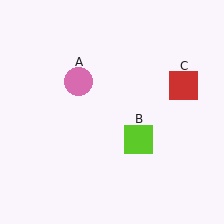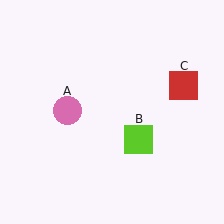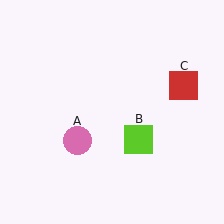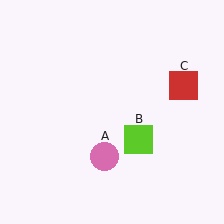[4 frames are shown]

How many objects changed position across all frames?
1 object changed position: pink circle (object A).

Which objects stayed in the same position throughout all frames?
Lime square (object B) and red square (object C) remained stationary.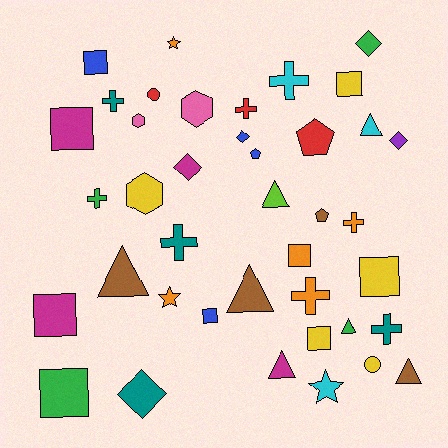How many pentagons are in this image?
There are 3 pentagons.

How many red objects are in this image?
There are 3 red objects.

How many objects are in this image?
There are 40 objects.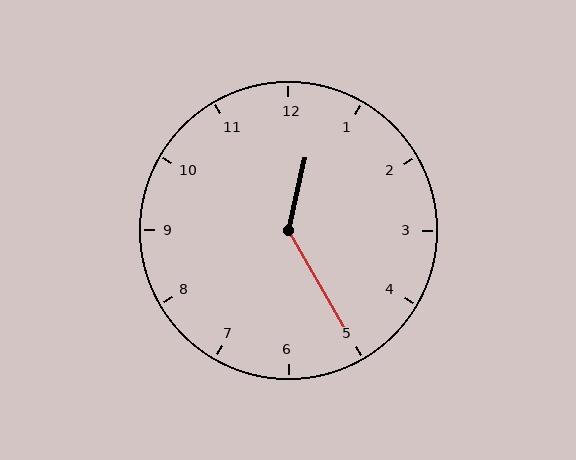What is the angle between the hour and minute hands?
Approximately 138 degrees.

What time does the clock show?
12:25.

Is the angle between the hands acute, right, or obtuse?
It is obtuse.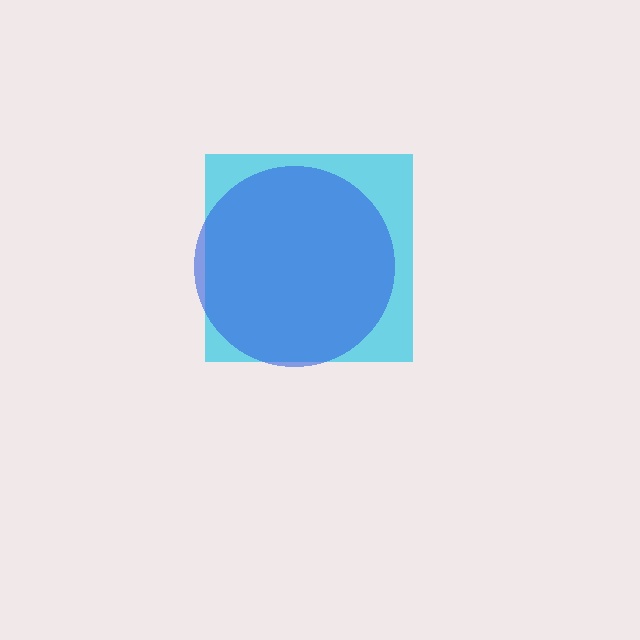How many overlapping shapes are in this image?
There are 2 overlapping shapes in the image.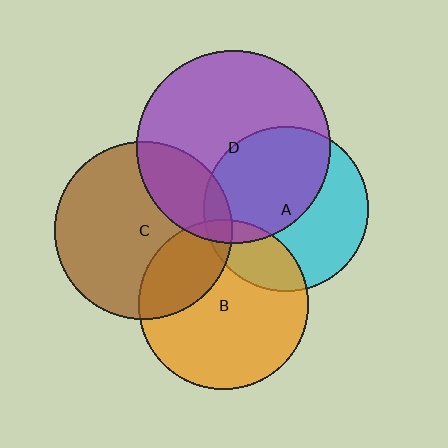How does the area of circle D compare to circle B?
Approximately 1.3 times.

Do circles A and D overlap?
Yes.